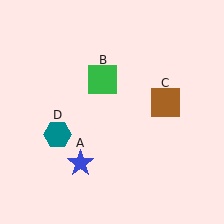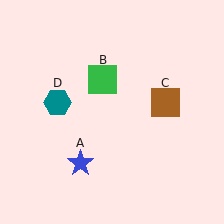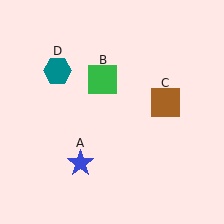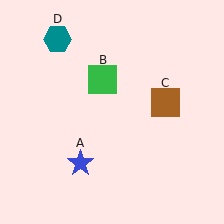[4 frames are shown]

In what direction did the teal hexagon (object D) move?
The teal hexagon (object D) moved up.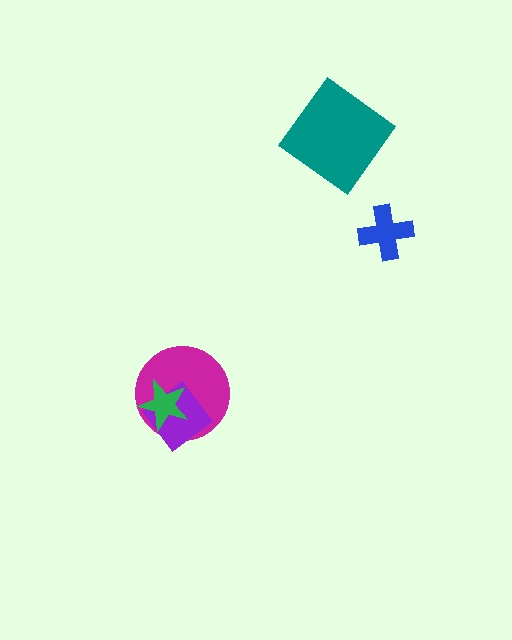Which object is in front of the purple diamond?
The green star is in front of the purple diamond.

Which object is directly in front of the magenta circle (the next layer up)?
The purple diamond is directly in front of the magenta circle.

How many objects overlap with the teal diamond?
0 objects overlap with the teal diamond.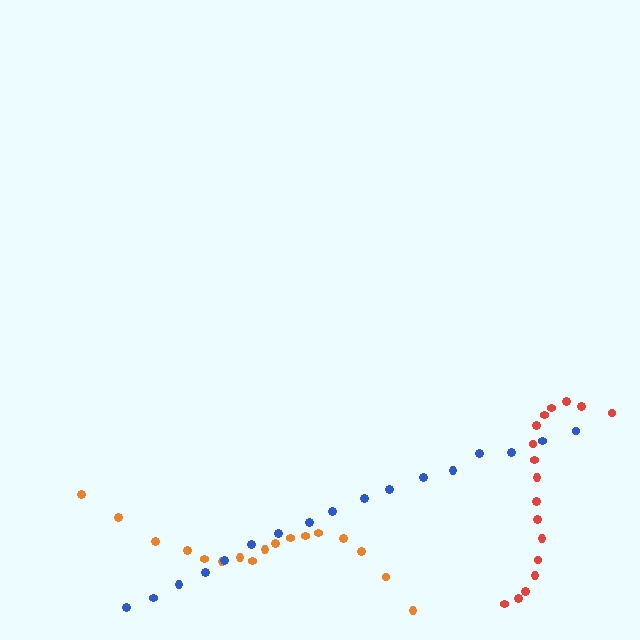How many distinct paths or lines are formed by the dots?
There are 3 distinct paths.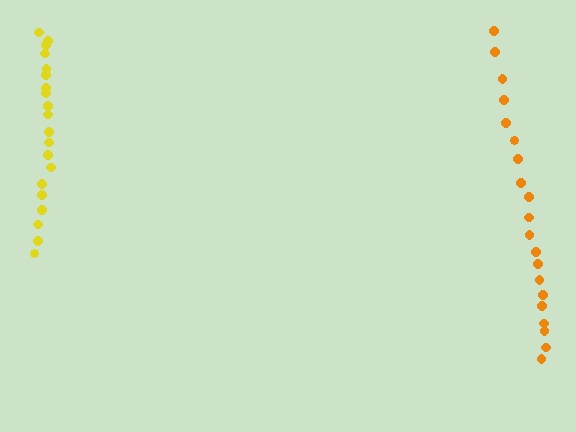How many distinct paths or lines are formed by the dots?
There are 2 distinct paths.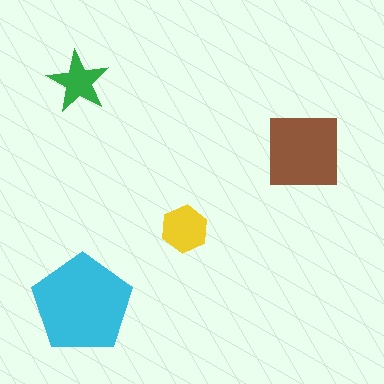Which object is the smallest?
The green star.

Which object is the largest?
The cyan pentagon.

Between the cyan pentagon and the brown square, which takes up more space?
The cyan pentagon.